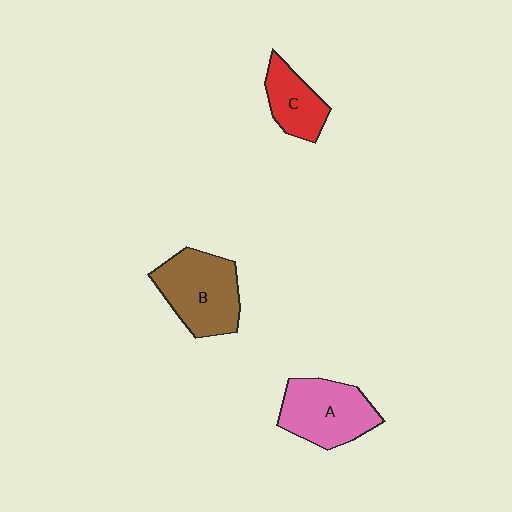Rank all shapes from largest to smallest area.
From largest to smallest: B (brown), A (pink), C (red).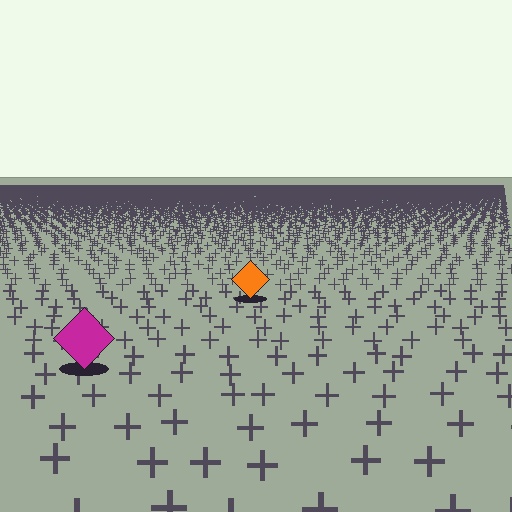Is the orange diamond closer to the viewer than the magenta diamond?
No. The magenta diamond is closer — you can tell from the texture gradient: the ground texture is coarser near it.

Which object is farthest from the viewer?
The orange diamond is farthest from the viewer. It appears smaller and the ground texture around it is denser.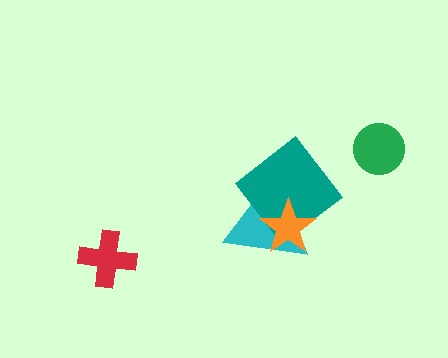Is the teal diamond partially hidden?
Yes, it is partially covered by another shape.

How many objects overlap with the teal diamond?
2 objects overlap with the teal diamond.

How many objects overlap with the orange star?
2 objects overlap with the orange star.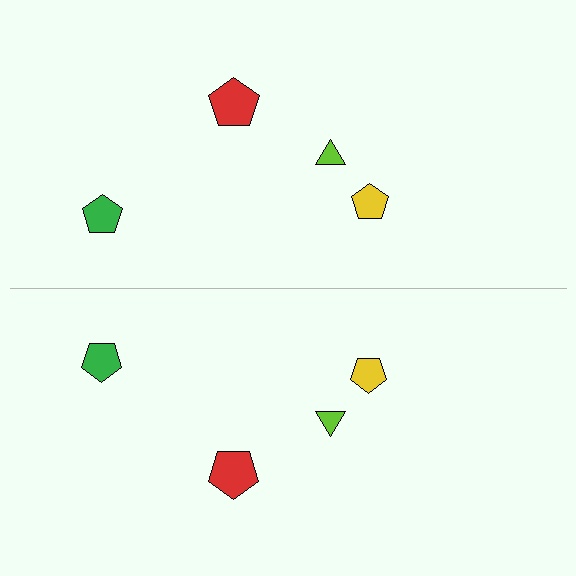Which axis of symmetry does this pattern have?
The pattern has a horizontal axis of symmetry running through the center of the image.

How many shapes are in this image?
There are 8 shapes in this image.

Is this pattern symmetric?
Yes, this pattern has bilateral (reflection) symmetry.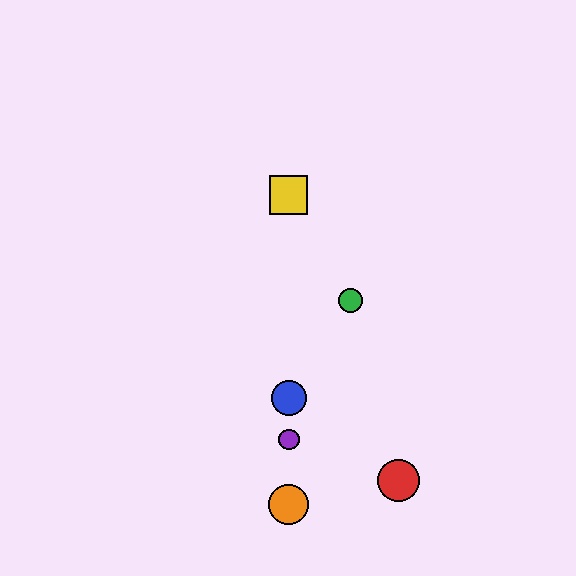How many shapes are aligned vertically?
4 shapes (the blue circle, the yellow square, the purple circle, the orange circle) are aligned vertically.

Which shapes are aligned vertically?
The blue circle, the yellow square, the purple circle, the orange circle are aligned vertically.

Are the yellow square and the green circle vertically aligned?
No, the yellow square is at x≈289 and the green circle is at x≈350.